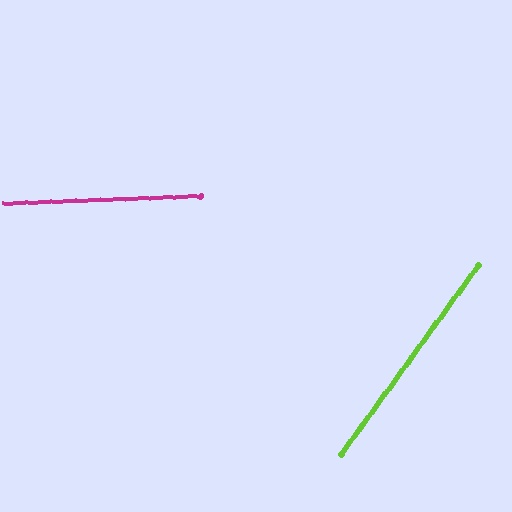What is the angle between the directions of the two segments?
Approximately 52 degrees.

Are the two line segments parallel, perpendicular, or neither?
Neither parallel nor perpendicular — they differ by about 52°.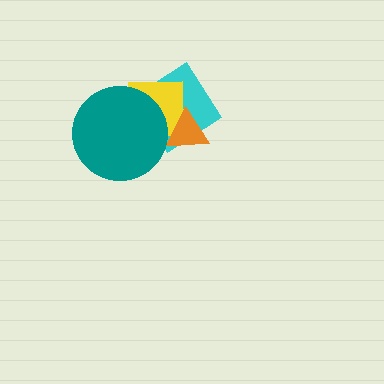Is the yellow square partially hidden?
Yes, it is partially covered by another shape.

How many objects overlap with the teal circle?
2 objects overlap with the teal circle.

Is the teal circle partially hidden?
No, no other shape covers it.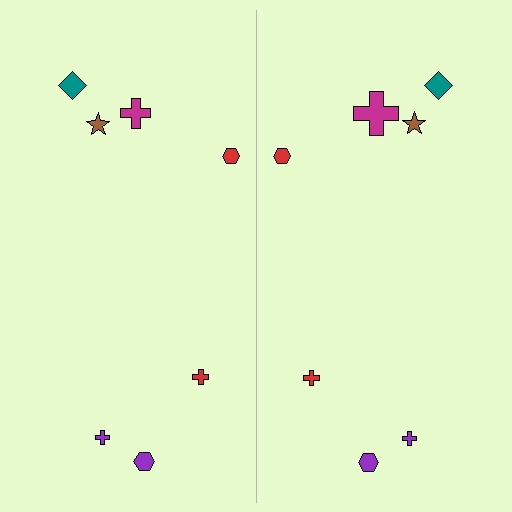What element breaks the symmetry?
The magenta cross on the right side has a different size than its mirror counterpart.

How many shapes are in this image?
There are 14 shapes in this image.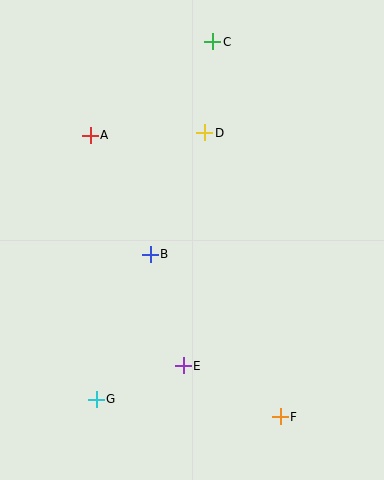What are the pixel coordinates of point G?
Point G is at (96, 399).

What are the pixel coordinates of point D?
Point D is at (205, 133).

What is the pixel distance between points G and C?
The distance between G and C is 376 pixels.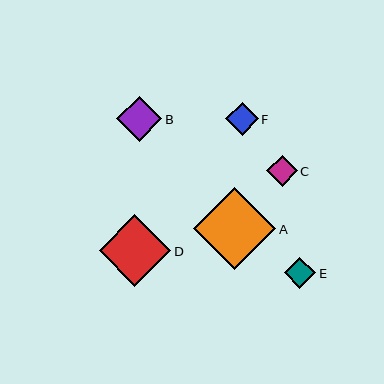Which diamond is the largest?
Diamond A is the largest with a size of approximately 82 pixels.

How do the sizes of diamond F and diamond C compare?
Diamond F and diamond C are approximately the same size.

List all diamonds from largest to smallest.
From largest to smallest: A, D, B, F, E, C.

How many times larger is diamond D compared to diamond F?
Diamond D is approximately 2.2 times the size of diamond F.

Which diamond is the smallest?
Diamond C is the smallest with a size of approximately 30 pixels.